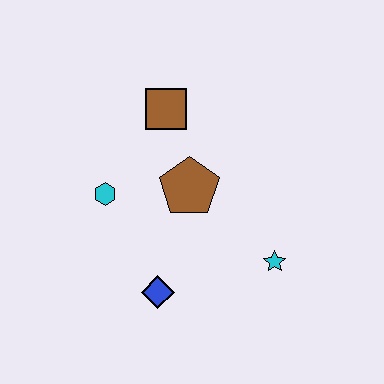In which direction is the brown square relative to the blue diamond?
The brown square is above the blue diamond.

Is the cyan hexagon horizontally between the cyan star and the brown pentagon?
No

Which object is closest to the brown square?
The brown pentagon is closest to the brown square.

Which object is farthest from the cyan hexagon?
The cyan star is farthest from the cyan hexagon.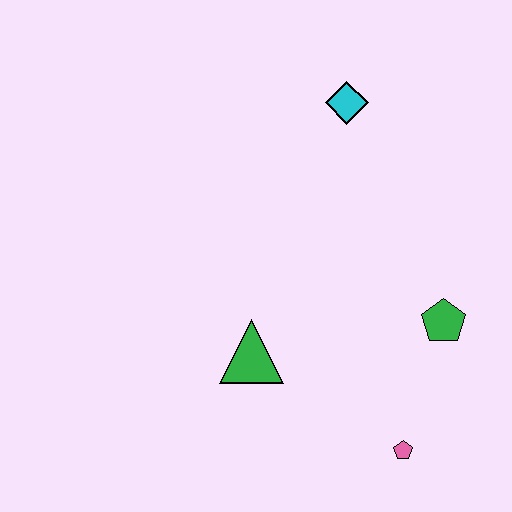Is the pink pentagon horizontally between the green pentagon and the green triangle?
Yes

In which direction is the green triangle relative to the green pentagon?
The green triangle is to the left of the green pentagon.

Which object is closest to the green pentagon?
The pink pentagon is closest to the green pentagon.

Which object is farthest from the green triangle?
The cyan diamond is farthest from the green triangle.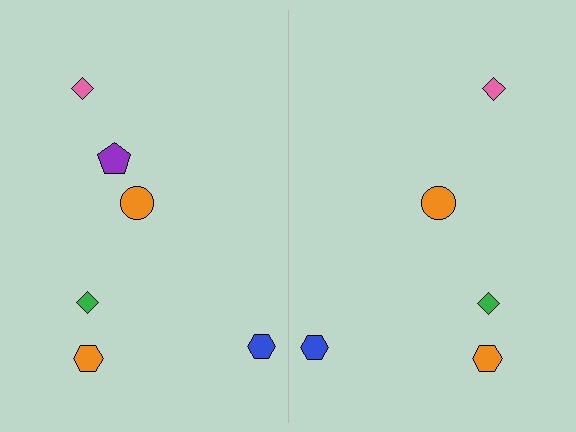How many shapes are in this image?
There are 11 shapes in this image.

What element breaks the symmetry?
A purple pentagon is missing from the right side.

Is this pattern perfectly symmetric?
No, the pattern is not perfectly symmetric. A purple pentagon is missing from the right side.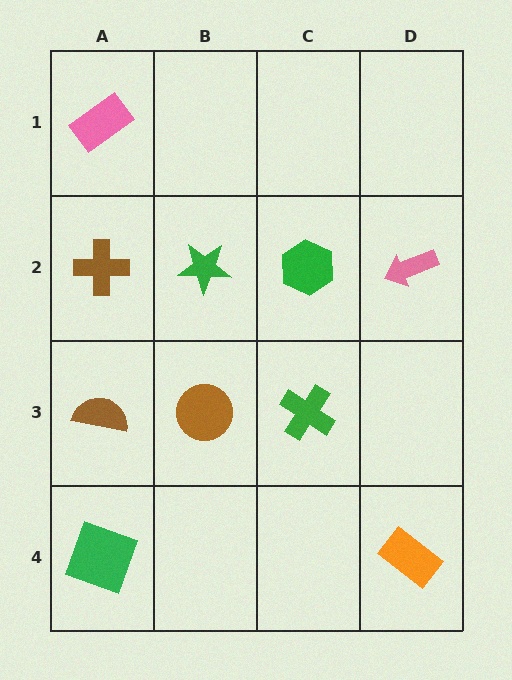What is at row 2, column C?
A green hexagon.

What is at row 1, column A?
A pink rectangle.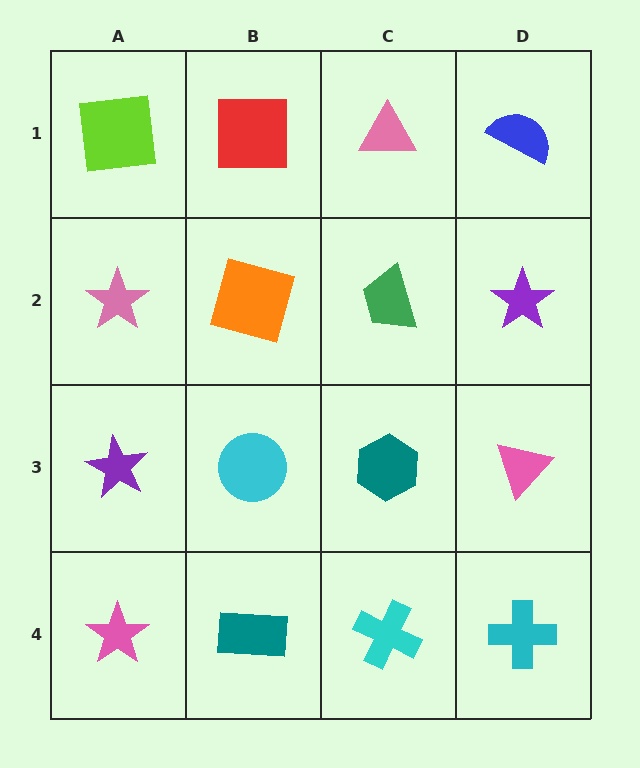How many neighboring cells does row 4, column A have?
2.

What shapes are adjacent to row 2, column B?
A red square (row 1, column B), a cyan circle (row 3, column B), a pink star (row 2, column A), a green trapezoid (row 2, column C).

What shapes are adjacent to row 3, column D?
A purple star (row 2, column D), a cyan cross (row 4, column D), a teal hexagon (row 3, column C).